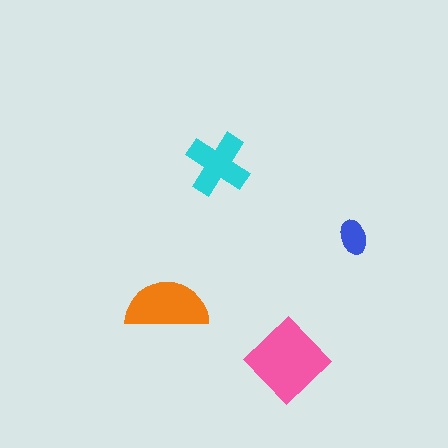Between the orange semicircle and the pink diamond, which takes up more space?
The pink diamond.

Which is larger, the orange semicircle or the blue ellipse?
The orange semicircle.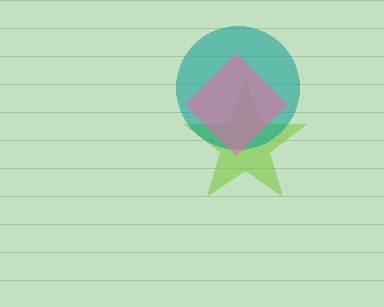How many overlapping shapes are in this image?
There are 3 overlapping shapes in the image.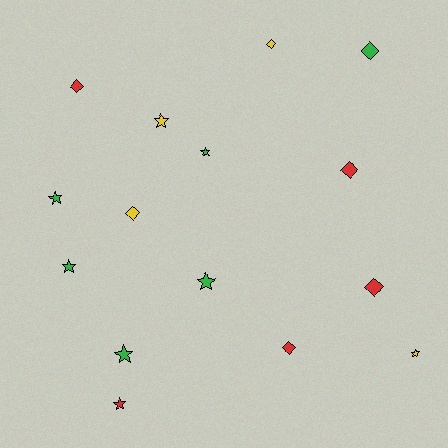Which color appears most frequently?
Green, with 6 objects.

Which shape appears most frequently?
Star, with 8 objects.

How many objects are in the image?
There are 15 objects.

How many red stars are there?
There is 1 red star.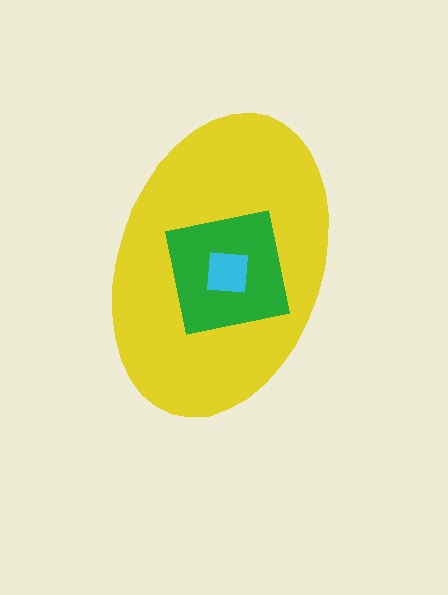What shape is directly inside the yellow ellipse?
The green square.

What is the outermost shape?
The yellow ellipse.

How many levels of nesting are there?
3.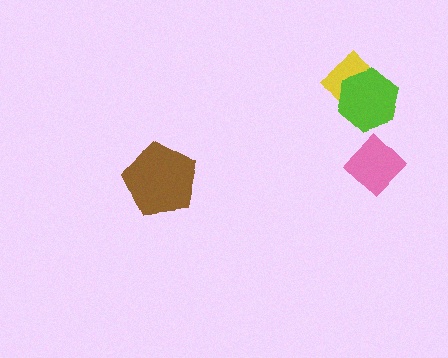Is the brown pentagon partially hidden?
No, no other shape covers it.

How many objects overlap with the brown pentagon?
0 objects overlap with the brown pentagon.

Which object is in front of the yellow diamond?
The lime hexagon is in front of the yellow diamond.